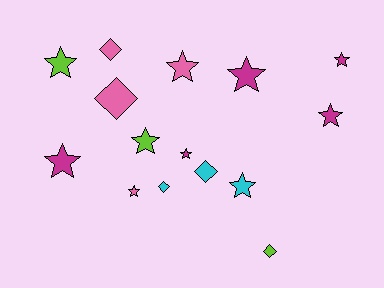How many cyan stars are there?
There is 1 cyan star.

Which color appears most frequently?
Magenta, with 5 objects.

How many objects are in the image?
There are 15 objects.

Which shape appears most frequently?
Star, with 10 objects.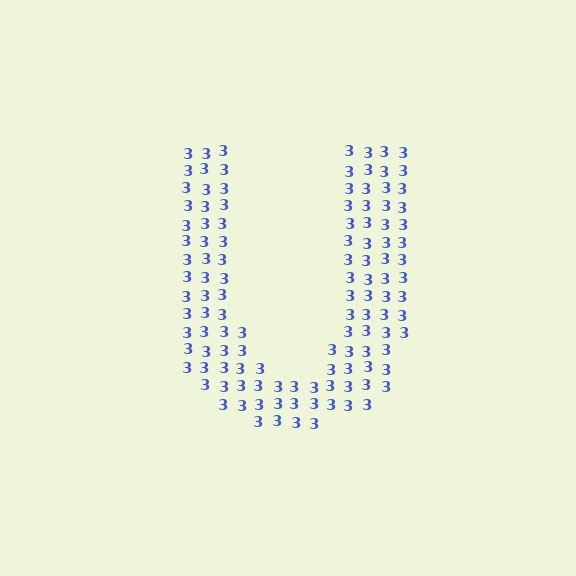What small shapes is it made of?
It is made of small digit 3's.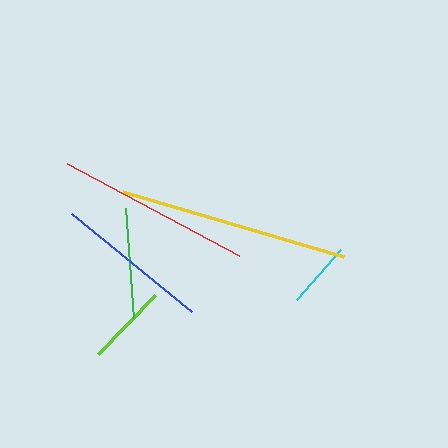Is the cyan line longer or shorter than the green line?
The green line is longer than the cyan line.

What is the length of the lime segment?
The lime segment is approximately 82 pixels long.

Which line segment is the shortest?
The cyan line is the shortest at approximately 66 pixels.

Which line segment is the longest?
The yellow line is the longest at approximately 230 pixels.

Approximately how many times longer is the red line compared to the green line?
The red line is approximately 1.8 times the length of the green line.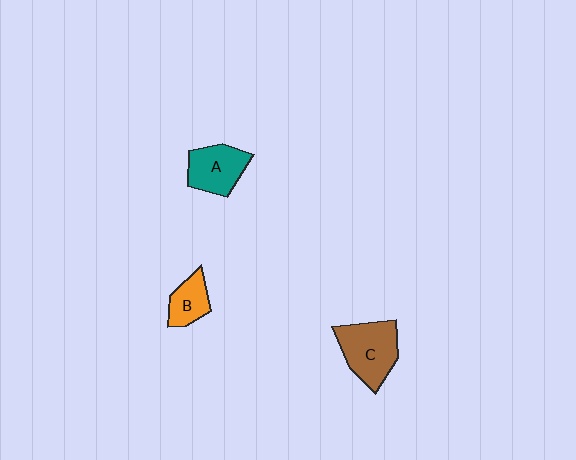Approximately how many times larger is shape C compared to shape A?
Approximately 1.3 times.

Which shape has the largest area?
Shape C (brown).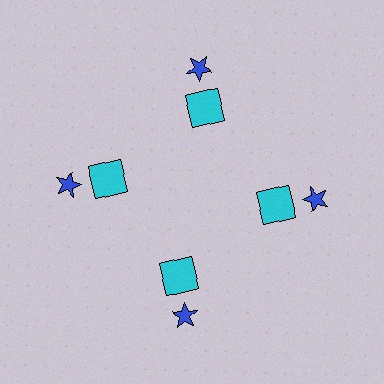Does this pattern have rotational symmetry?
Yes, this pattern has 4-fold rotational symmetry. It looks the same after rotating 90 degrees around the center.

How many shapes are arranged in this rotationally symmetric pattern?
There are 8 shapes, arranged in 4 groups of 2.